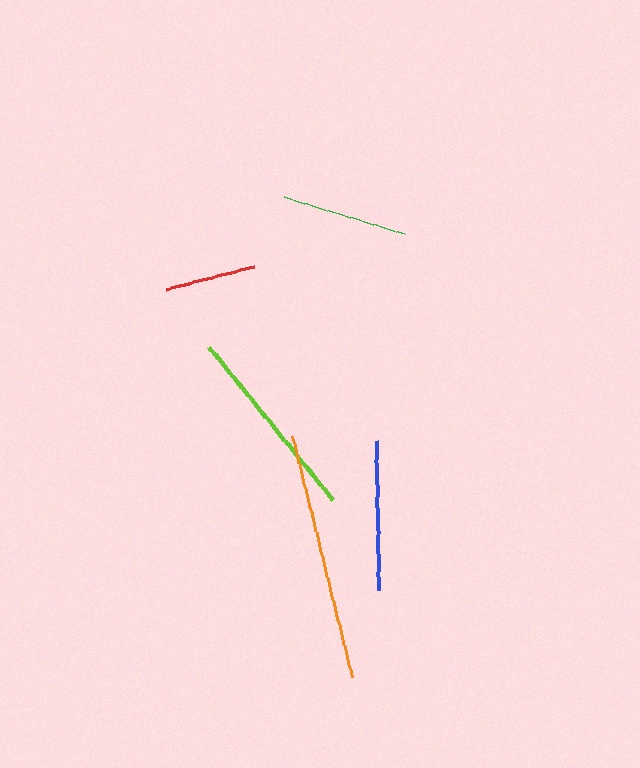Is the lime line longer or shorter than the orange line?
The orange line is longer than the lime line.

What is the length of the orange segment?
The orange segment is approximately 247 pixels long.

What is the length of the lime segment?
The lime segment is approximately 197 pixels long.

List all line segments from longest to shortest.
From longest to shortest: orange, lime, blue, green, red.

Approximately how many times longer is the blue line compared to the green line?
The blue line is approximately 1.2 times the length of the green line.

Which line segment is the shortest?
The red line is the shortest at approximately 91 pixels.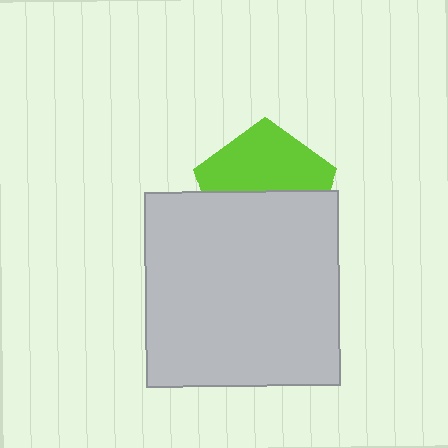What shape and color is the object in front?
The object in front is a light gray square.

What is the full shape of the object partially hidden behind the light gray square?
The partially hidden object is a lime pentagon.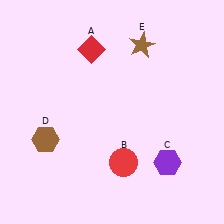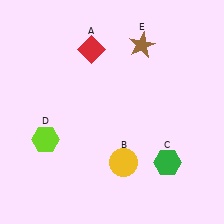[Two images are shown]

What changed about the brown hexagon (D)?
In Image 1, D is brown. In Image 2, it changed to lime.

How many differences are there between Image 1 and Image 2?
There are 3 differences between the two images.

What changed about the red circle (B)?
In Image 1, B is red. In Image 2, it changed to yellow.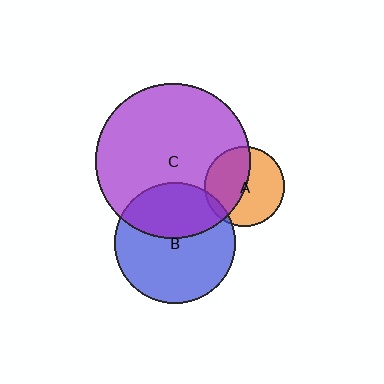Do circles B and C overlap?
Yes.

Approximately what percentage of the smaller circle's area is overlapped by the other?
Approximately 35%.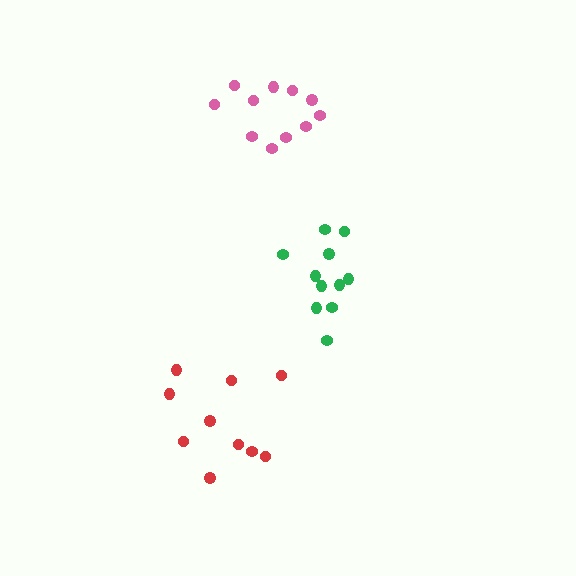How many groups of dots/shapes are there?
There are 3 groups.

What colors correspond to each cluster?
The clusters are colored: pink, red, green.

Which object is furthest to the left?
The red cluster is leftmost.